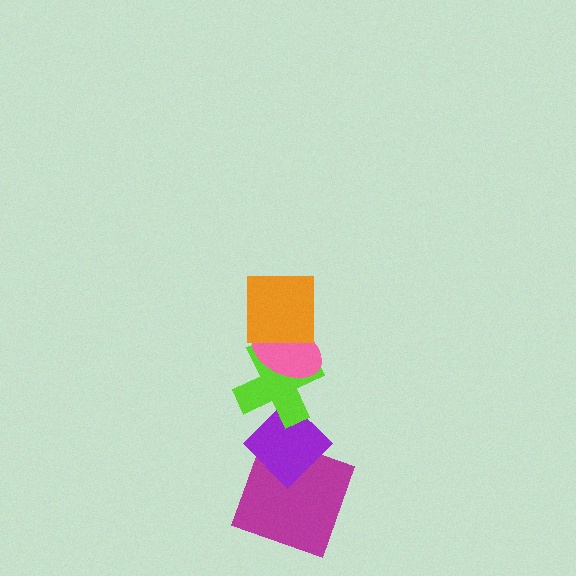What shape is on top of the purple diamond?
The lime cross is on top of the purple diamond.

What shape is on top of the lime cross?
The pink ellipse is on top of the lime cross.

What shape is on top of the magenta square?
The purple diamond is on top of the magenta square.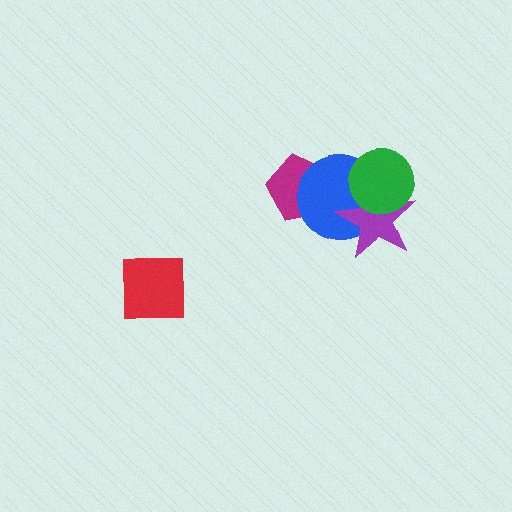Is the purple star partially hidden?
Yes, it is partially covered by another shape.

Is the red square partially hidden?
No, no other shape covers it.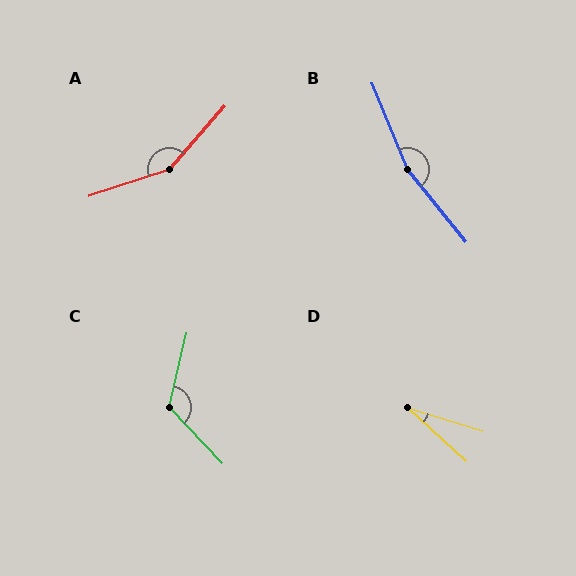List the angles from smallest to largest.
D (25°), C (123°), A (150°), B (164°).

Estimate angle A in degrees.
Approximately 150 degrees.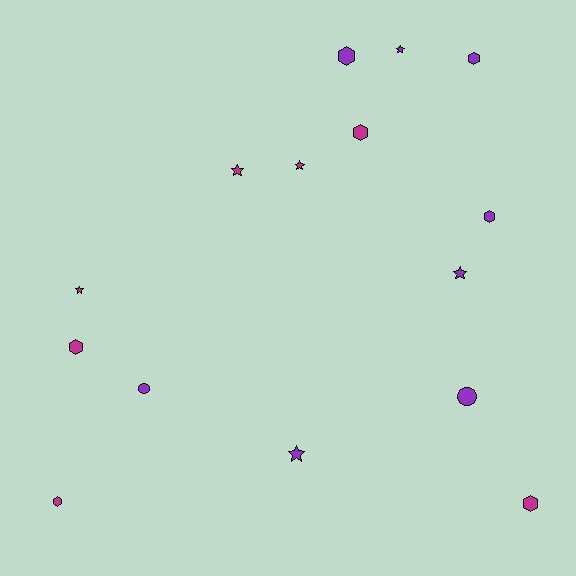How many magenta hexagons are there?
There are 4 magenta hexagons.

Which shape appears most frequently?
Hexagon, with 7 objects.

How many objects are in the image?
There are 15 objects.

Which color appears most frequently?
Purple, with 8 objects.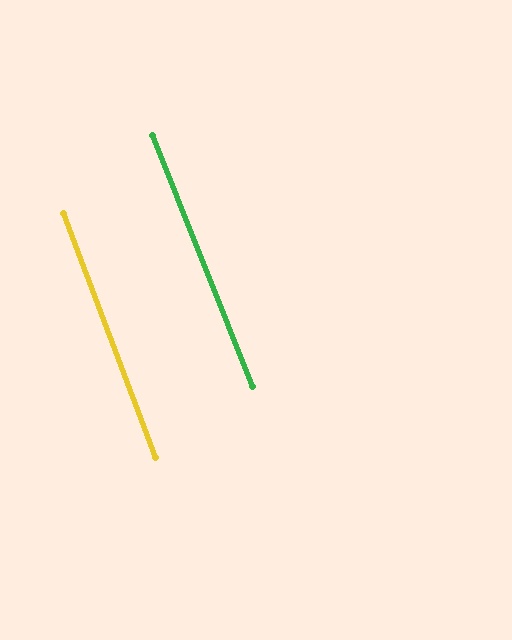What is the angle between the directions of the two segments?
Approximately 1 degree.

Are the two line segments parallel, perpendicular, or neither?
Parallel — their directions differ by only 0.8°.